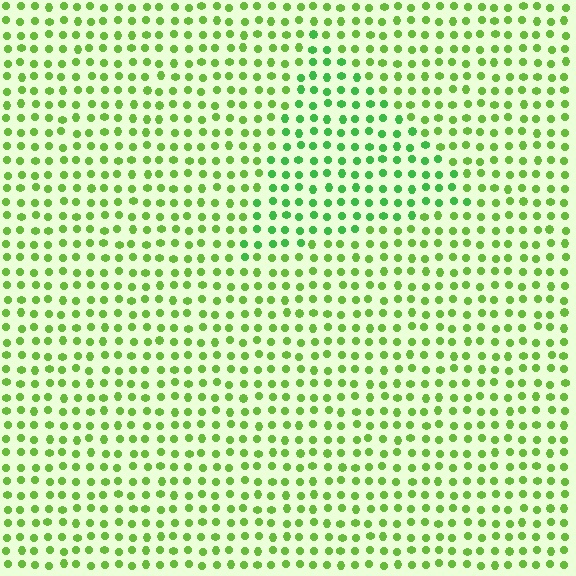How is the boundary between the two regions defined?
The boundary is defined purely by a slight shift in hue (about 26 degrees). Spacing, size, and orientation are identical on both sides.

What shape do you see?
I see a triangle.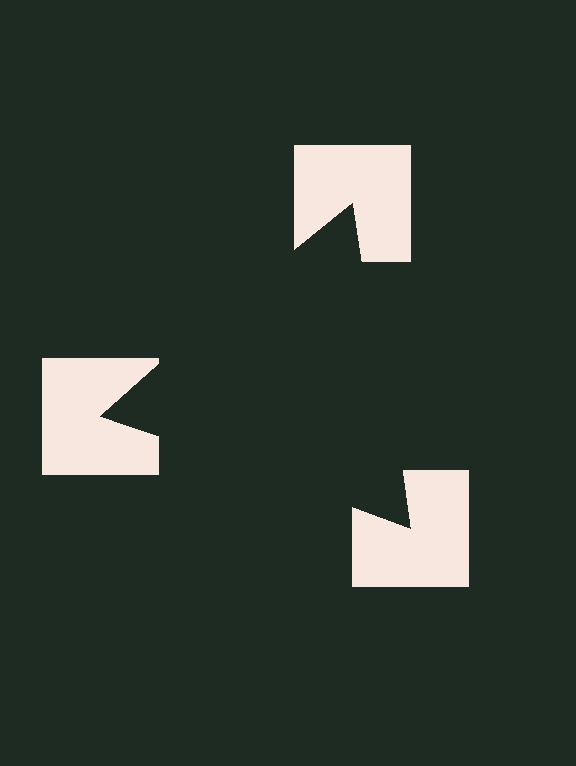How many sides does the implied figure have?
3 sides.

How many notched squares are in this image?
There are 3 — one at each vertex of the illusory triangle.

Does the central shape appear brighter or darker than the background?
It typically appears slightly darker than the background, even though no actual brightness change is drawn.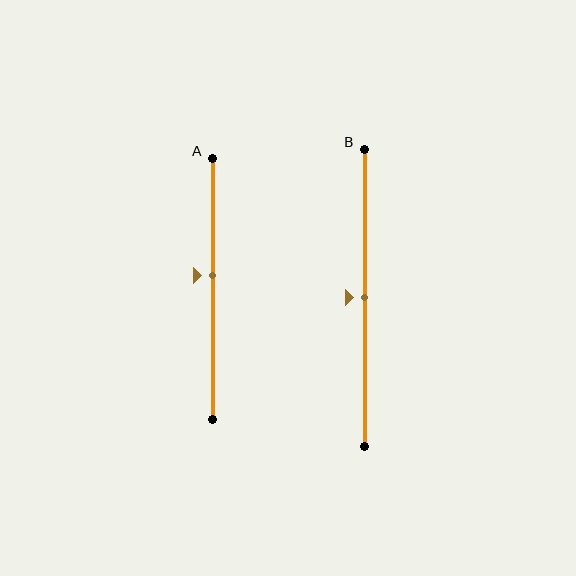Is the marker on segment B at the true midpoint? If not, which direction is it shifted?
Yes, the marker on segment B is at the true midpoint.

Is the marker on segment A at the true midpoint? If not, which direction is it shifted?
No, the marker on segment A is shifted upward by about 5% of the segment length.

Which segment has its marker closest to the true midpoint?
Segment B has its marker closest to the true midpoint.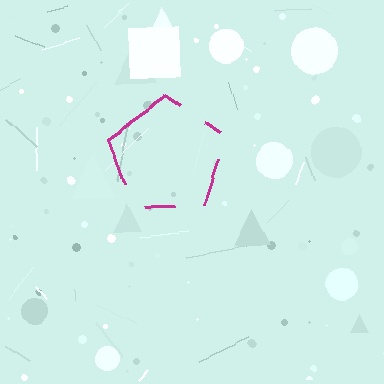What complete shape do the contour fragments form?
The contour fragments form a pentagon.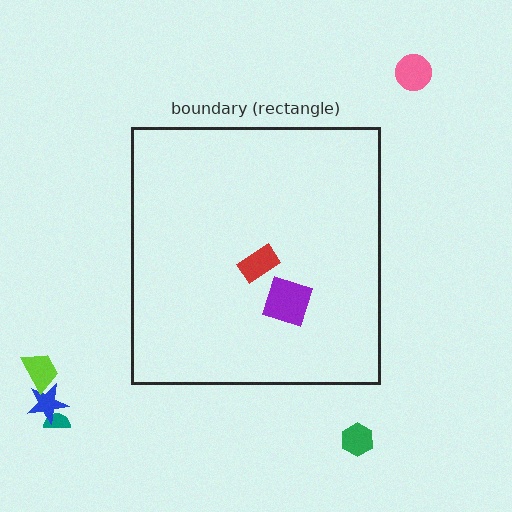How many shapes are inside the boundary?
2 inside, 5 outside.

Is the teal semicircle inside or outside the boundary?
Outside.